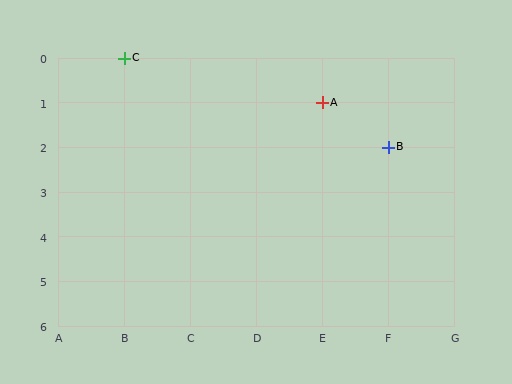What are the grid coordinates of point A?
Point A is at grid coordinates (E, 1).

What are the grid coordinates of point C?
Point C is at grid coordinates (B, 0).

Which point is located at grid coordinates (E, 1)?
Point A is at (E, 1).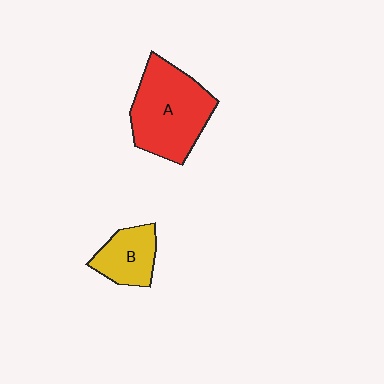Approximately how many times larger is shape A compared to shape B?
Approximately 2.0 times.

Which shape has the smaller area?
Shape B (yellow).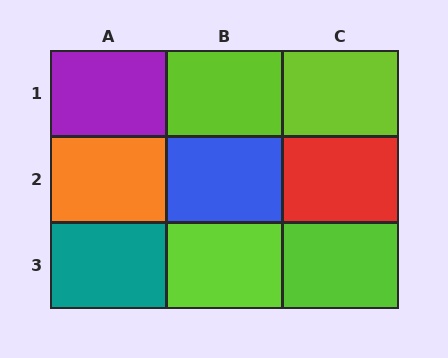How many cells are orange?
1 cell is orange.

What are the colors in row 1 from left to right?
Purple, lime, lime.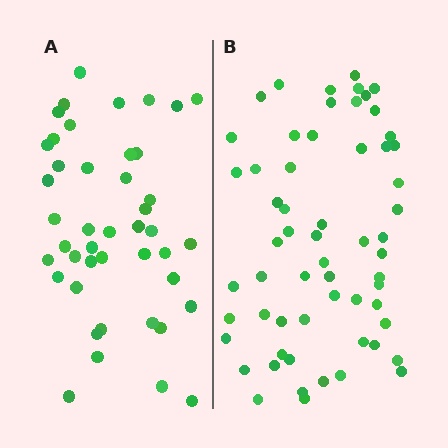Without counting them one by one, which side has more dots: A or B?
Region B (the right region) has more dots.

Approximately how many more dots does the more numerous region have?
Region B has approximately 15 more dots than region A.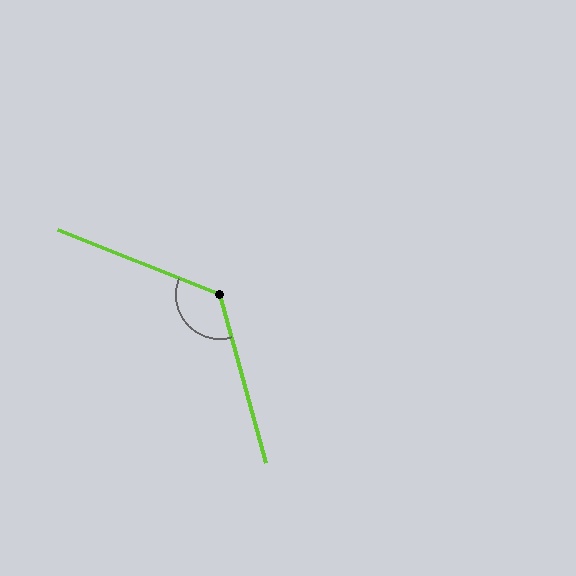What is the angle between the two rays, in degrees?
Approximately 127 degrees.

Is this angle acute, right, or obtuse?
It is obtuse.